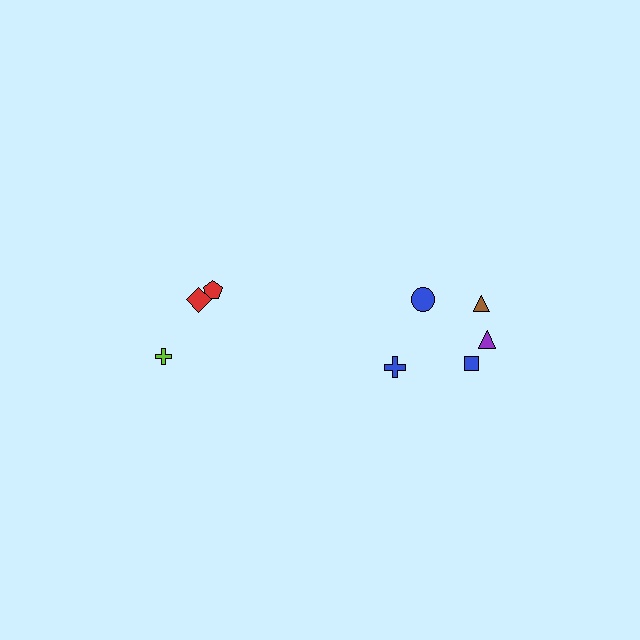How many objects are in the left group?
There are 3 objects.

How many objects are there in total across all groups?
There are 8 objects.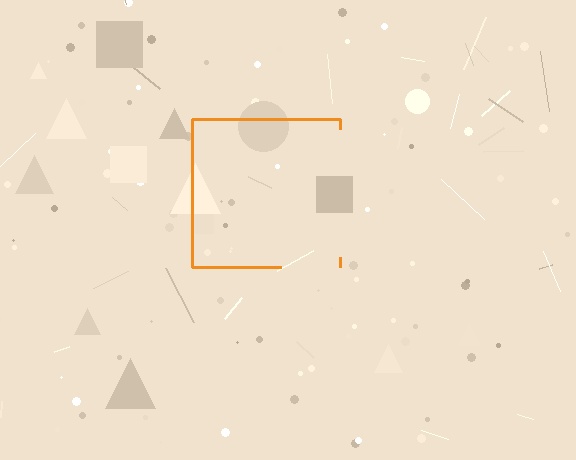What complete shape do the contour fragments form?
The contour fragments form a square.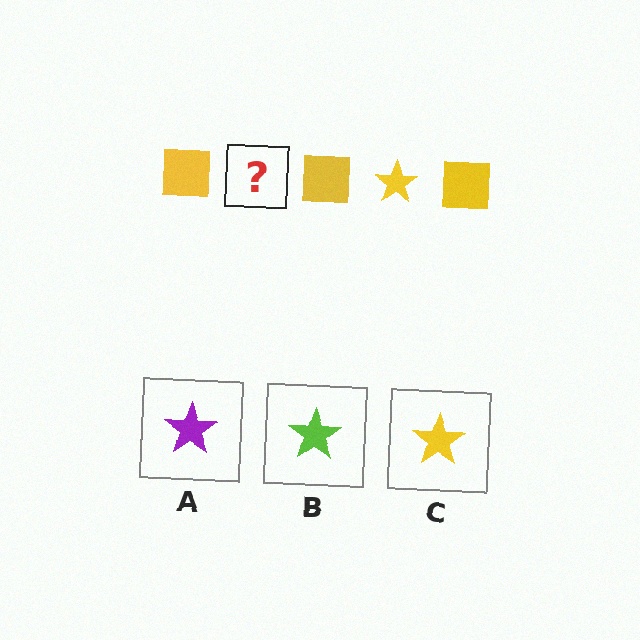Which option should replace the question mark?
Option C.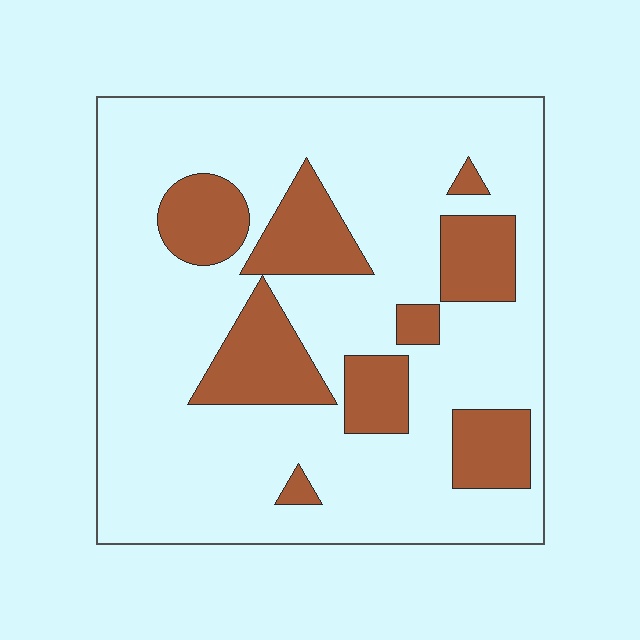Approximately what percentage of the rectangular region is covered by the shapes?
Approximately 25%.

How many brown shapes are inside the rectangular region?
9.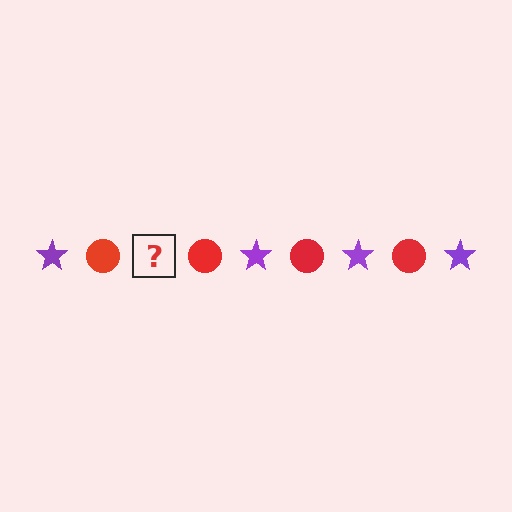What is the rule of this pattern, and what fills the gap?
The rule is that the pattern alternates between purple star and red circle. The gap should be filled with a purple star.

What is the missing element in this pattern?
The missing element is a purple star.